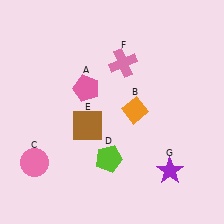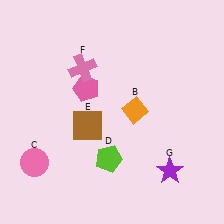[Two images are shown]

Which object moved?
The pink cross (F) moved left.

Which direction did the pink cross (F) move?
The pink cross (F) moved left.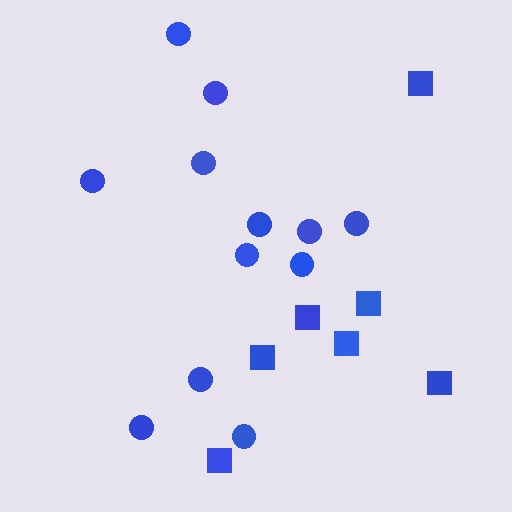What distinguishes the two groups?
There are 2 groups: one group of circles (12) and one group of squares (7).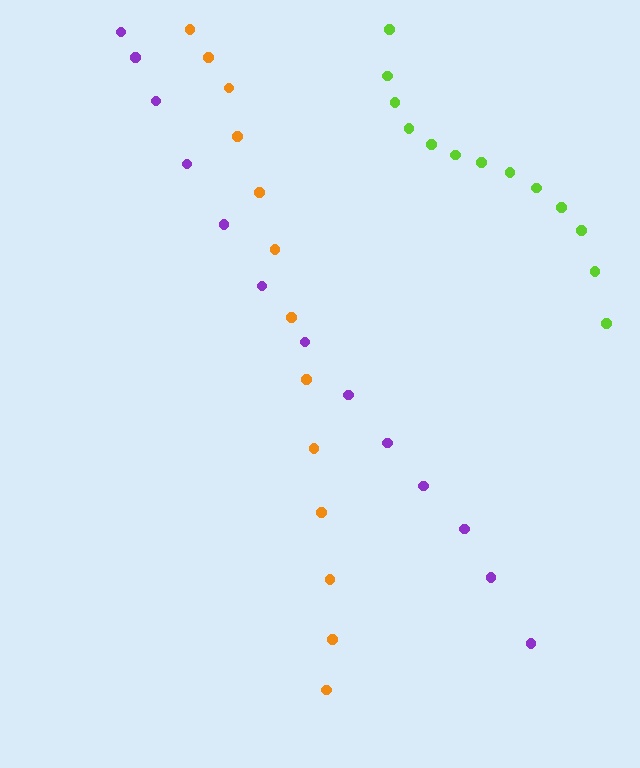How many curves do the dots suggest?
There are 3 distinct paths.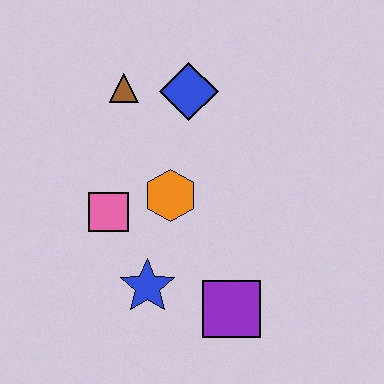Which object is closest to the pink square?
The orange hexagon is closest to the pink square.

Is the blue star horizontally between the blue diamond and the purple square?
No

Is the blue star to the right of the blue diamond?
No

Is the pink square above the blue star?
Yes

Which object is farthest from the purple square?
The brown triangle is farthest from the purple square.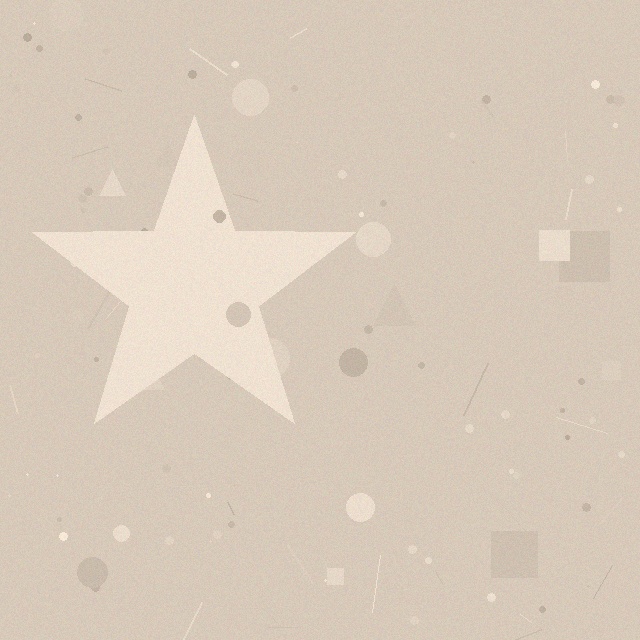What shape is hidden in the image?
A star is hidden in the image.